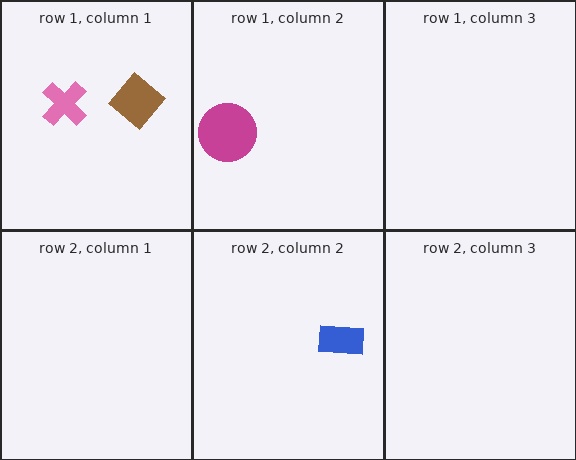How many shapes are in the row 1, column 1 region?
2.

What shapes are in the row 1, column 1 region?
The pink cross, the brown diamond.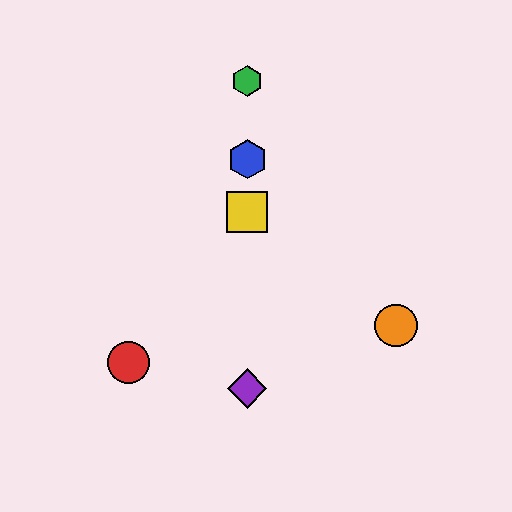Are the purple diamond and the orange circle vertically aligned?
No, the purple diamond is at x≈247 and the orange circle is at x≈396.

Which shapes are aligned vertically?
The blue hexagon, the green hexagon, the yellow square, the purple diamond are aligned vertically.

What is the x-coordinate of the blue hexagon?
The blue hexagon is at x≈247.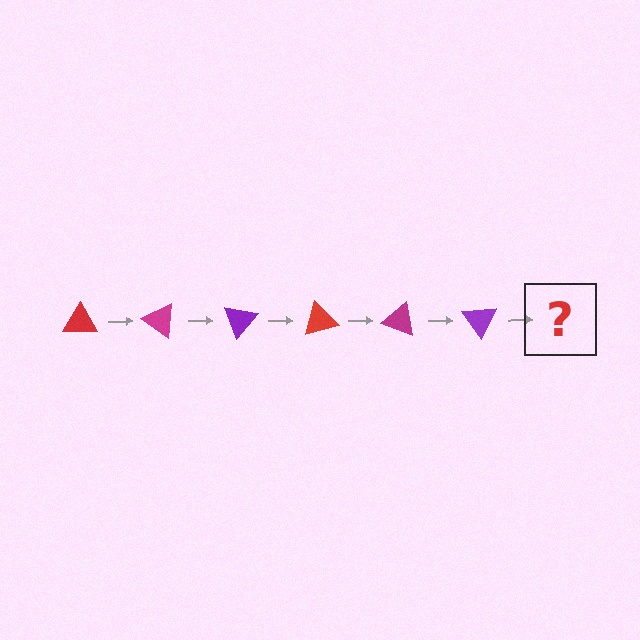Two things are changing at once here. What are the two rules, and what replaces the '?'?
The two rules are that it rotates 35 degrees each step and the color cycles through red, magenta, and purple. The '?' should be a red triangle, rotated 210 degrees from the start.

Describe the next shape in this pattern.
It should be a red triangle, rotated 210 degrees from the start.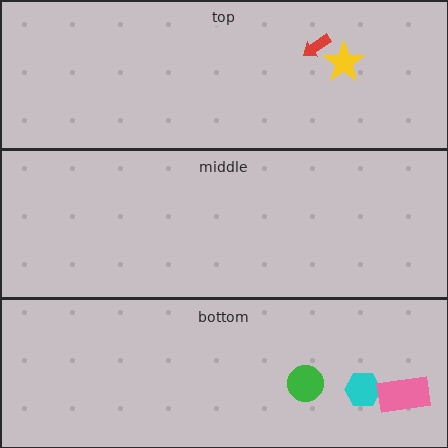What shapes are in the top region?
The red arrow, the yellow star.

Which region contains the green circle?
The bottom region.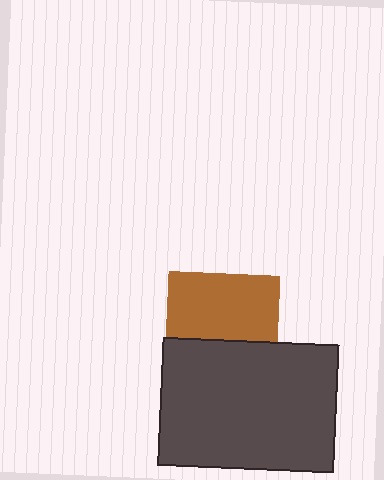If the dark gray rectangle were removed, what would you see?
You would see the complete brown square.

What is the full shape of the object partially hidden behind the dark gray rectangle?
The partially hidden object is a brown square.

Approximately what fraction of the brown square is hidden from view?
Roughly 41% of the brown square is hidden behind the dark gray rectangle.